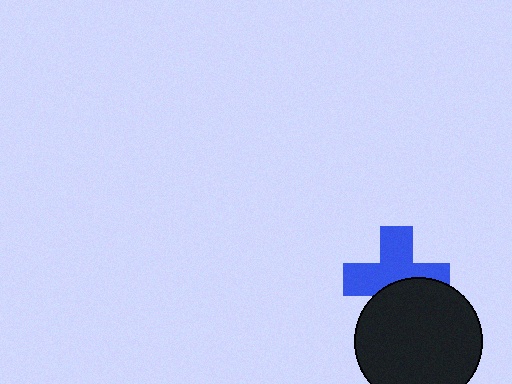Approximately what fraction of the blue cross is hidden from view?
Roughly 39% of the blue cross is hidden behind the black circle.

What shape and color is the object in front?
The object in front is a black circle.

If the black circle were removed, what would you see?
You would see the complete blue cross.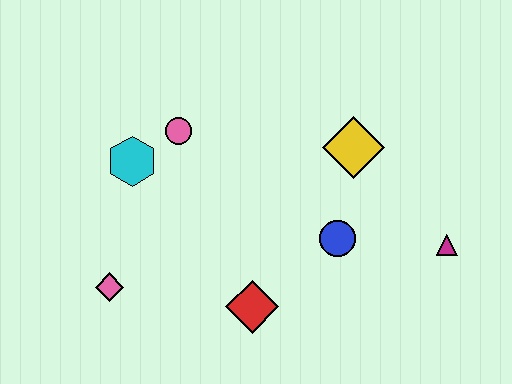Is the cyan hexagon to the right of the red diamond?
No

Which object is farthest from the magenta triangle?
The pink diamond is farthest from the magenta triangle.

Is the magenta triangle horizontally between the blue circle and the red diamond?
No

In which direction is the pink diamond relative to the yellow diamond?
The pink diamond is to the left of the yellow diamond.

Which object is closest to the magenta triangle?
The blue circle is closest to the magenta triangle.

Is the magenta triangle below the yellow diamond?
Yes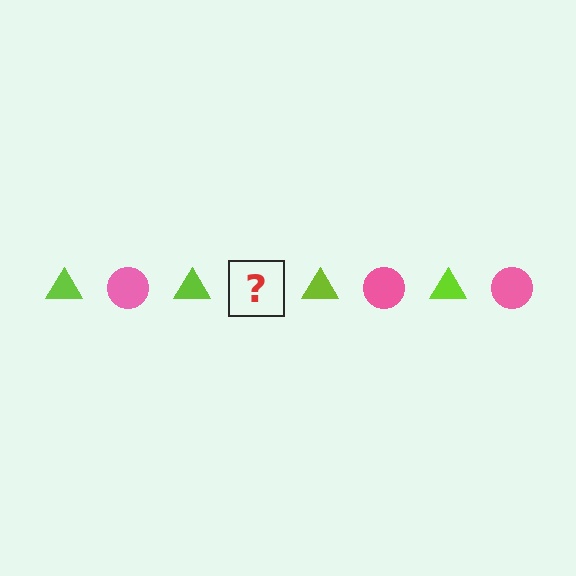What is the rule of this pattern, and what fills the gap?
The rule is that the pattern alternates between lime triangle and pink circle. The gap should be filled with a pink circle.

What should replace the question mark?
The question mark should be replaced with a pink circle.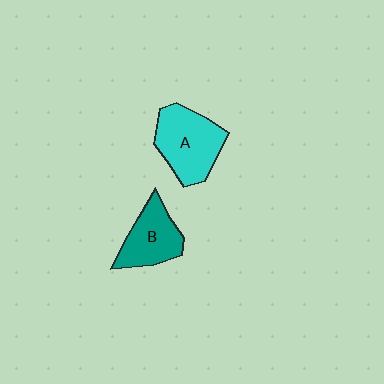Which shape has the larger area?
Shape A (cyan).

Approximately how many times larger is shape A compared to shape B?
Approximately 1.3 times.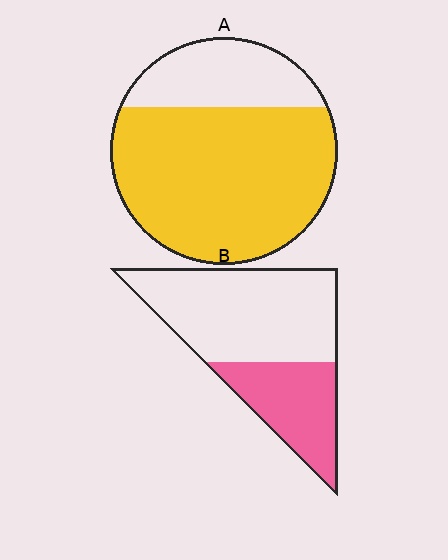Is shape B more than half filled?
No.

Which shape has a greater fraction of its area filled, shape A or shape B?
Shape A.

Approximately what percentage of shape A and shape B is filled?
A is approximately 75% and B is approximately 35%.